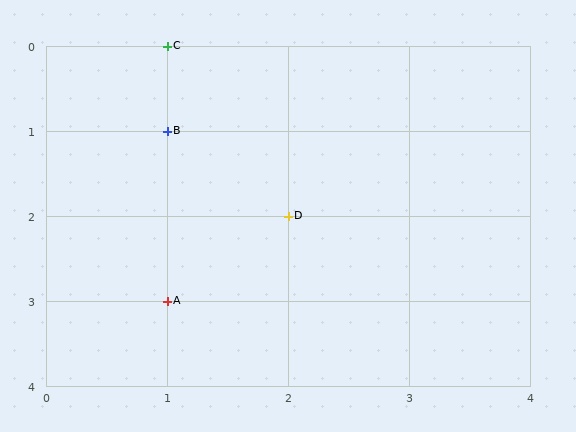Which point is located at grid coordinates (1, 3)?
Point A is at (1, 3).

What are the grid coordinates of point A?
Point A is at grid coordinates (1, 3).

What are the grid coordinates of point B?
Point B is at grid coordinates (1, 1).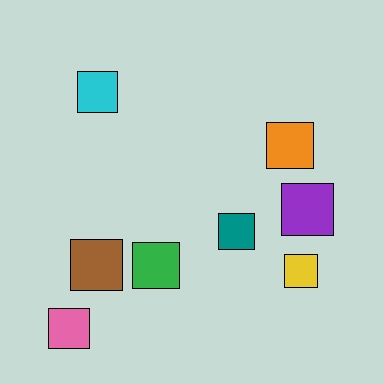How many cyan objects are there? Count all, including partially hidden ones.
There is 1 cyan object.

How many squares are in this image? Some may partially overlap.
There are 8 squares.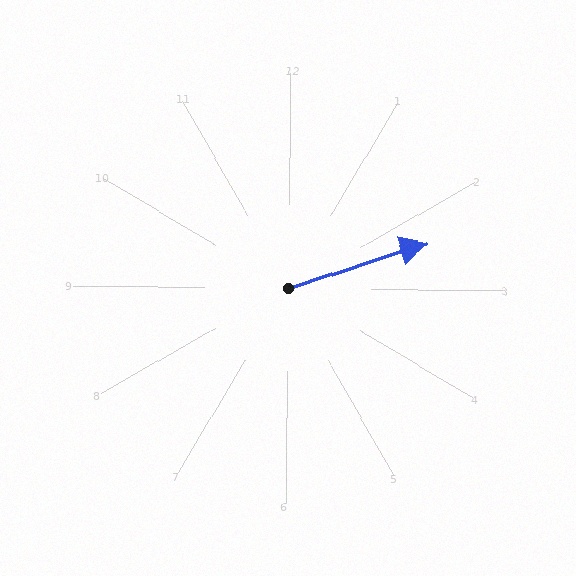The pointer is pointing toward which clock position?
Roughly 2 o'clock.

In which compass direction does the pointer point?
East.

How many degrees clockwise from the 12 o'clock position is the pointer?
Approximately 71 degrees.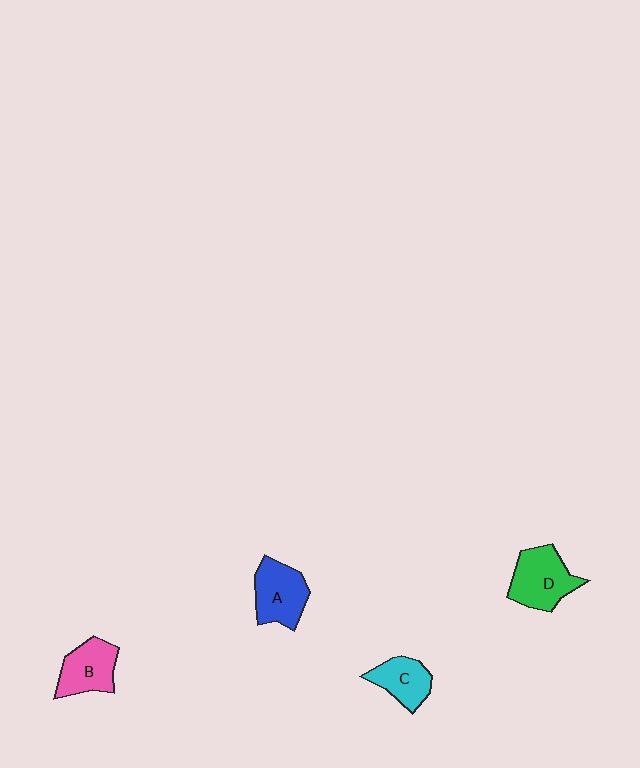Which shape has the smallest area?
Shape C (cyan).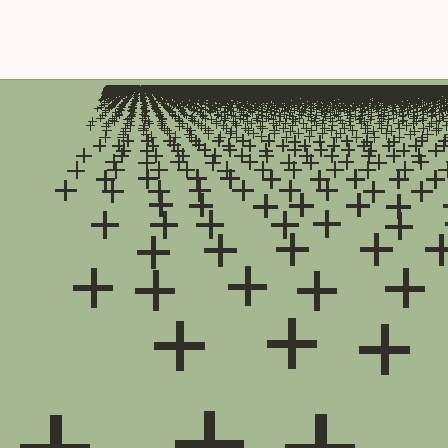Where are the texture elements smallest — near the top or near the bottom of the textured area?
Near the top.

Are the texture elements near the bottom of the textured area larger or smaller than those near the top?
Larger. Near the bottom, elements are closer to the viewer and appear at a bigger on-screen size.